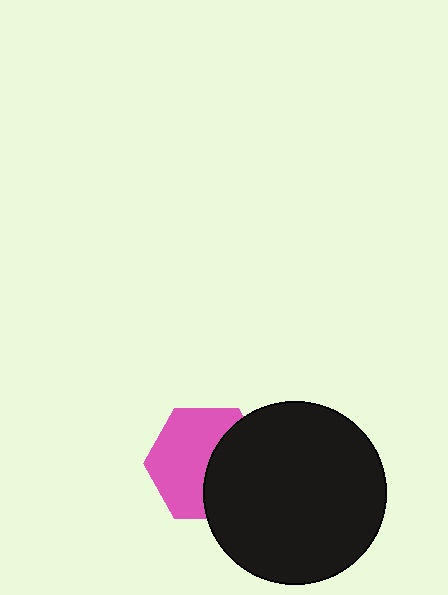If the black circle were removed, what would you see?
You would see the complete pink hexagon.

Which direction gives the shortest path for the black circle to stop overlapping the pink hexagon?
Moving right gives the shortest separation.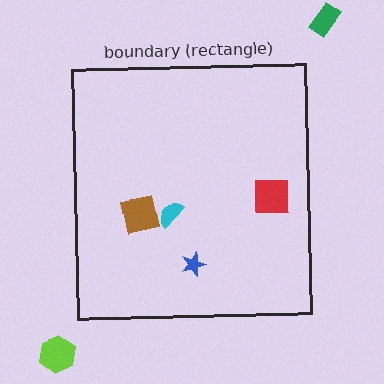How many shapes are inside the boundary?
4 inside, 2 outside.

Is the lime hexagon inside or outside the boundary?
Outside.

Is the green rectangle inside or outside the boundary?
Outside.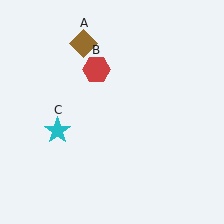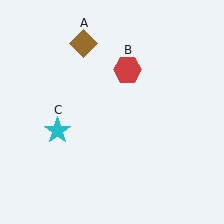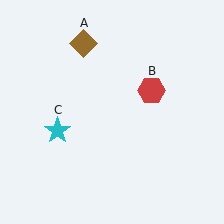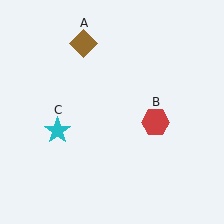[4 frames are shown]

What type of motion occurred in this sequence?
The red hexagon (object B) rotated clockwise around the center of the scene.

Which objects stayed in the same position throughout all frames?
Brown diamond (object A) and cyan star (object C) remained stationary.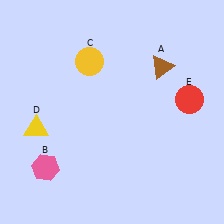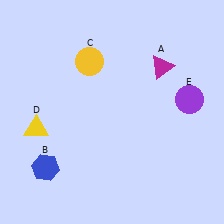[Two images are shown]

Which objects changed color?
A changed from brown to magenta. B changed from pink to blue. E changed from red to purple.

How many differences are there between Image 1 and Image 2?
There are 3 differences between the two images.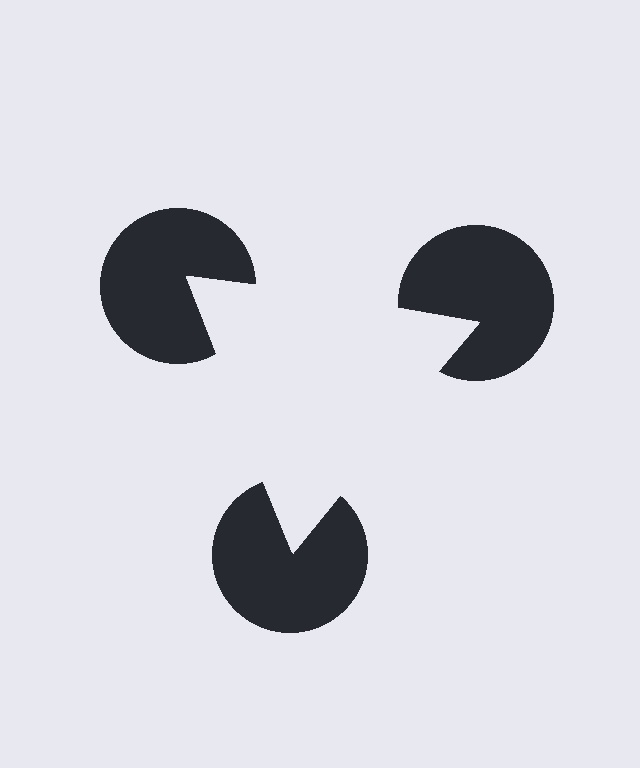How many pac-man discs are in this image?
There are 3 — one at each vertex of the illusory triangle.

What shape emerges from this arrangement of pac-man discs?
An illusory triangle — its edges are inferred from the aligned wedge cuts in the pac-man discs, not physically drawn.